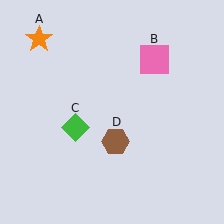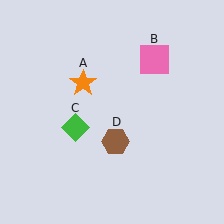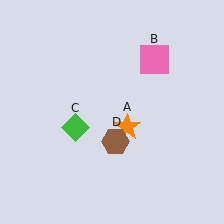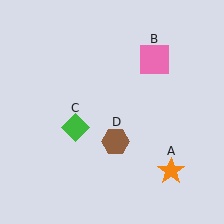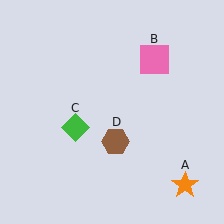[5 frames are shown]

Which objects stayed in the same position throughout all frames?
Pink square (object B) and green diamond (object C) and brown hexagon (object D) remained stationary.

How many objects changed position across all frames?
1 object changed position: orange star (object A).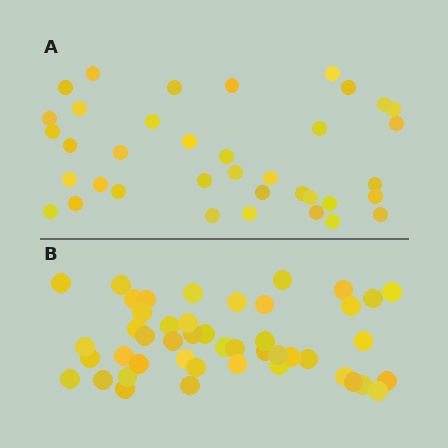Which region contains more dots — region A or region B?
Region B (the bottom region) has more dots.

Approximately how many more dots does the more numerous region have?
Region B has roughly 8 or so more dots than region A.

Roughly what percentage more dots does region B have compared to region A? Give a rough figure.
About 25% more.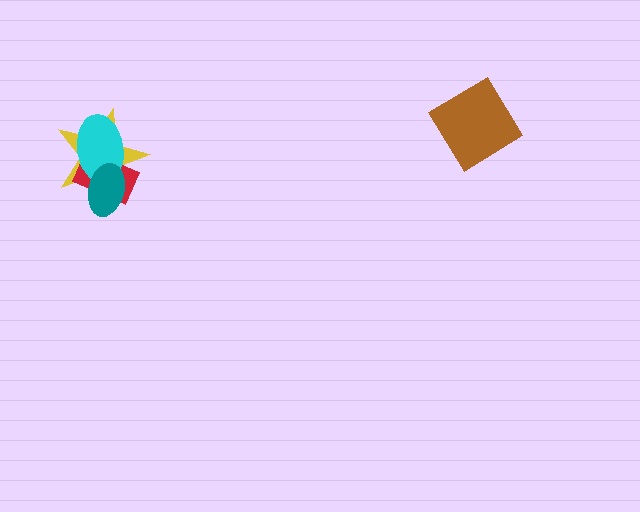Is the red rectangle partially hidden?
Yes, it is partially covered by another shape.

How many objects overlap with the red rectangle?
3 objects overlap with the red rectangle.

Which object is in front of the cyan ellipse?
The teal ellipse is in front of the cyan ellipse.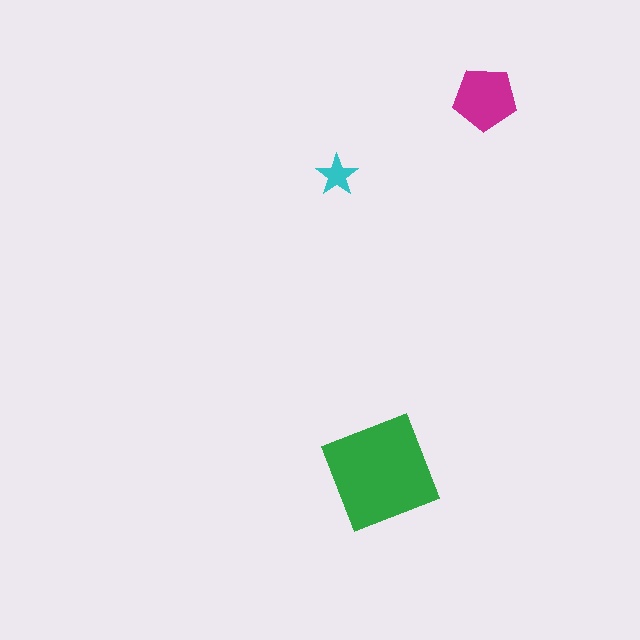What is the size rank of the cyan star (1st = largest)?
3rd.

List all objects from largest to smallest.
The green diamond, the magenta pentagon, the cyan star.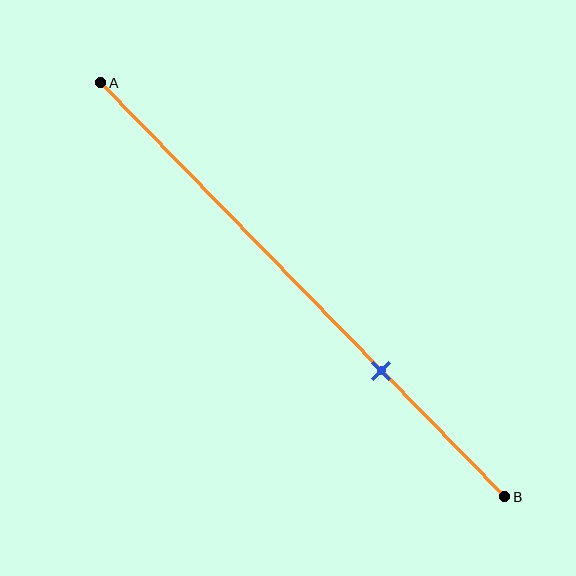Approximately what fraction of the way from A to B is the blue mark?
The blue mark is approximately 70% of the way from A to B.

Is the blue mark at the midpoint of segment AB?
No, the mark is at about 70% from A, not at the 50% midpoint.